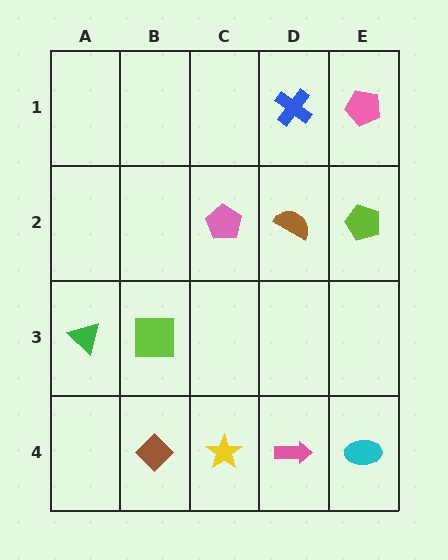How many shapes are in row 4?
4 shapes.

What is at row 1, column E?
A pink pentagon.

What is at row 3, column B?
A lime square.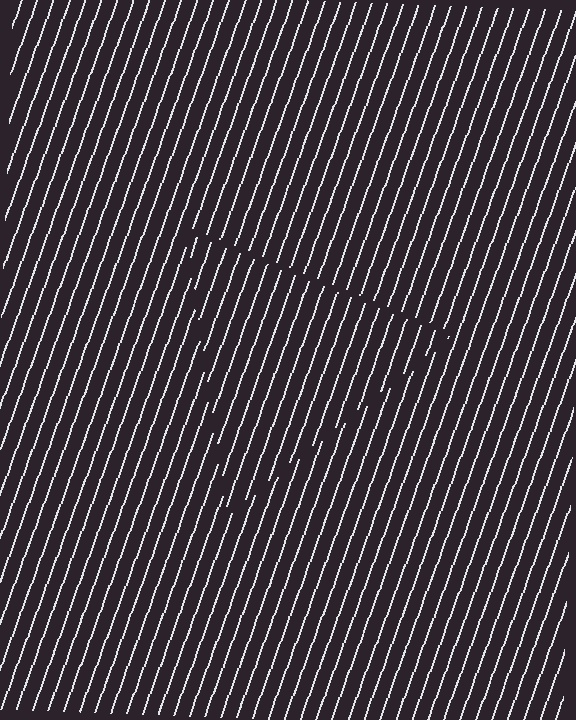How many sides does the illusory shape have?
3 sides — the line-ends trace a triangle.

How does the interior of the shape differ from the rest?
The interior of the shape contains the same grating, shifted by half a period — the contour is defined by the phase discontinuity where line-ends from the inner and outer gratings abut.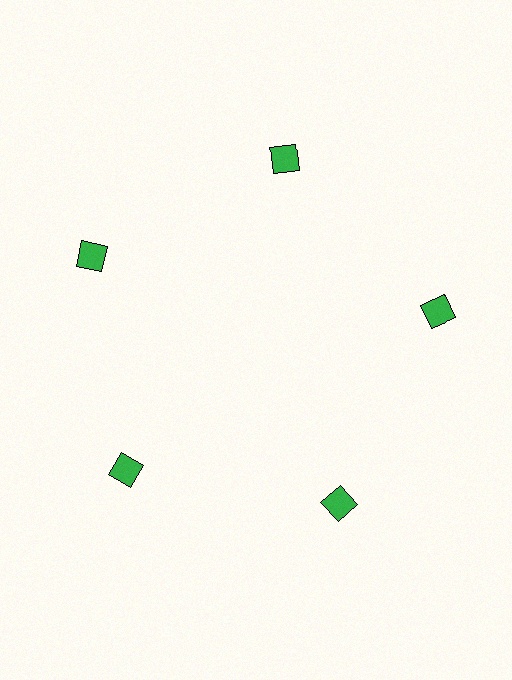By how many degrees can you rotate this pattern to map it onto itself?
The pattern maps onto itself every 72 degrees of rotation.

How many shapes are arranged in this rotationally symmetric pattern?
There are 5 shapes, arranged in 5 groups of 1.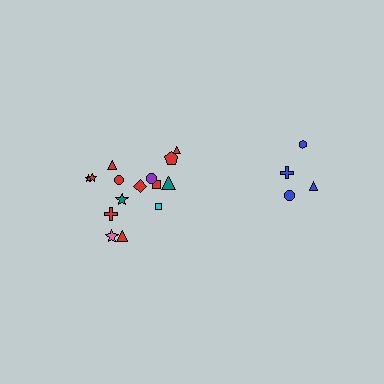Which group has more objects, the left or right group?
The left group.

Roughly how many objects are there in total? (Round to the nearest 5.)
Roughly 20 objects in total.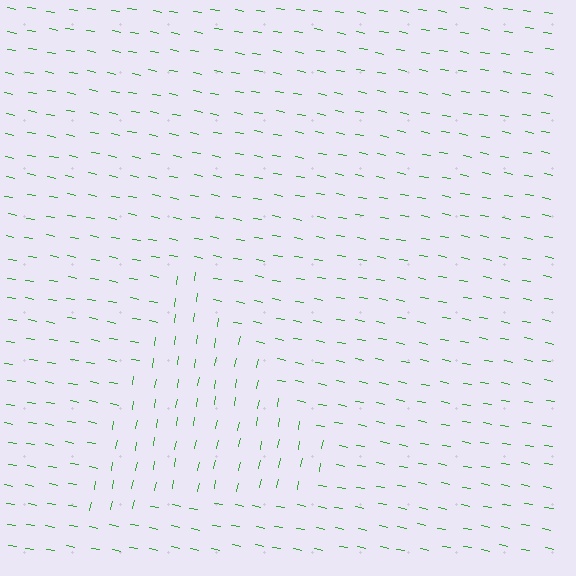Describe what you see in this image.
The image is filled with small green line segments. A triangle region in the image has lines oriented differently from the surrounding lines, creating a visible texture boundary.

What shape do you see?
I see a triangle.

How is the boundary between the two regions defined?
The boundary is defined purely by a change in line orientation (approximately 90 degrees difference). All lines are the same color and thickness.